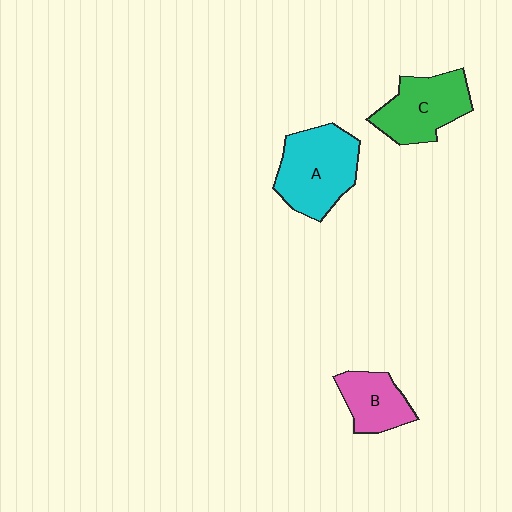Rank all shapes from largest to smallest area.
From largest to smallest: A (cyan), C (green), B (pink).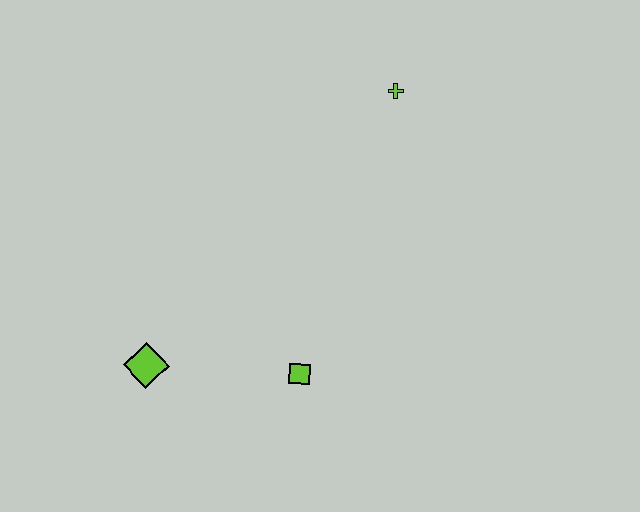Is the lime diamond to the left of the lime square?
Yes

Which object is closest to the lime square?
The lime diamond is closest to the lime square.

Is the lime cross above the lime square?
Yes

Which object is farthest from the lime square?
The lime cross is farthest from the lime square.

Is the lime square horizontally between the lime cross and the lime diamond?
Yes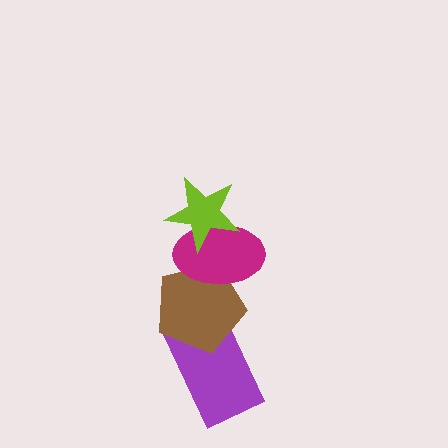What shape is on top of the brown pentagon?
The magenta ellipse is on top of the brown pentagon.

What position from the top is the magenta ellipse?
The magenta ellipse is 2nd from the top.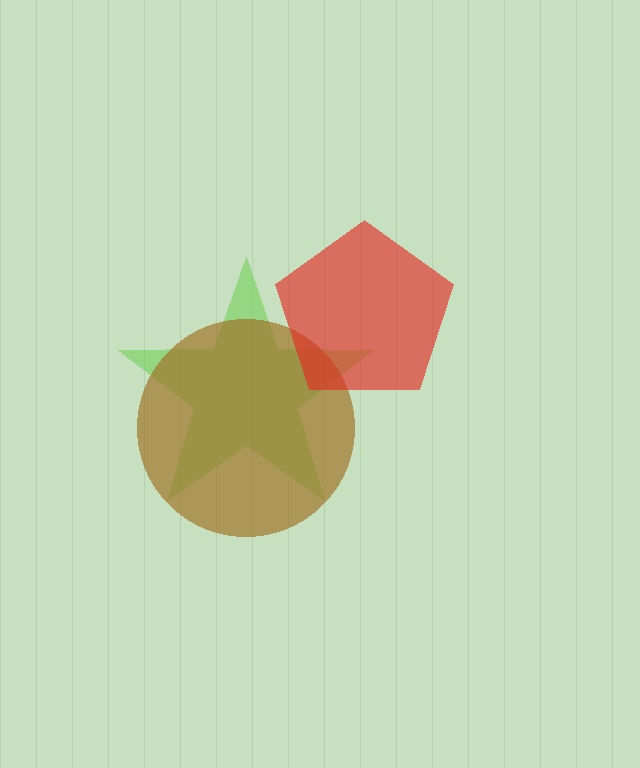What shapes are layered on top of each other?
The layered shapes are: a lime star, a brown circle, a red pentagon.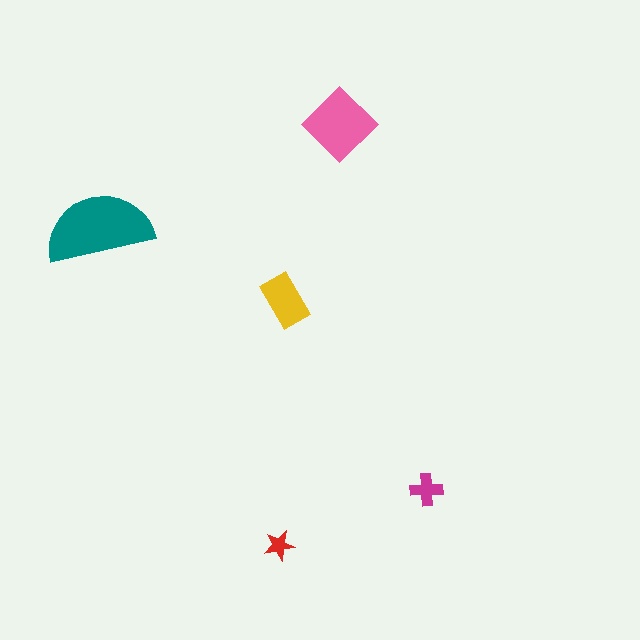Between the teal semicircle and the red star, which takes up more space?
The teal semicircle.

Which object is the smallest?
The red star.